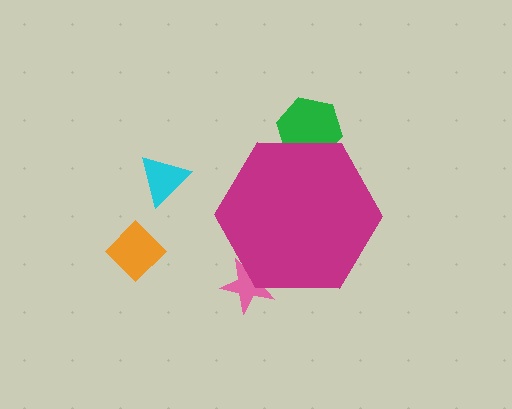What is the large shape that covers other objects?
A magenta hexagon.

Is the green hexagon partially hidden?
Yes, the green hexagon is partially hidden behind the magenta hexagon.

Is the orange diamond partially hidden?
No, the orange diamond is fully visible.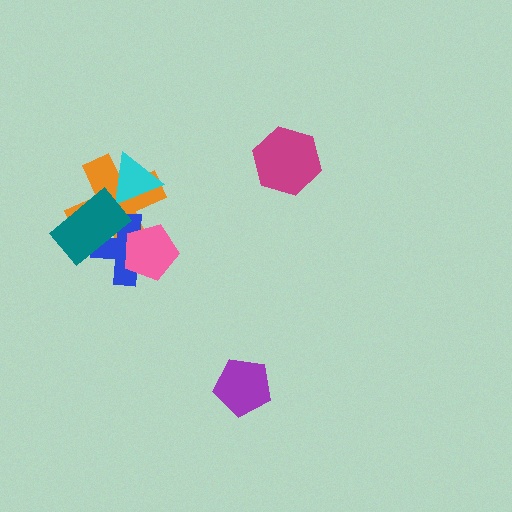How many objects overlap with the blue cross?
3 objects overlap with the blue cross.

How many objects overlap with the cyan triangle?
1 object overlaps with the cyan triangle.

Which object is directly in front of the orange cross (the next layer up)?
The cyan triangle is directly in front of the orange cross.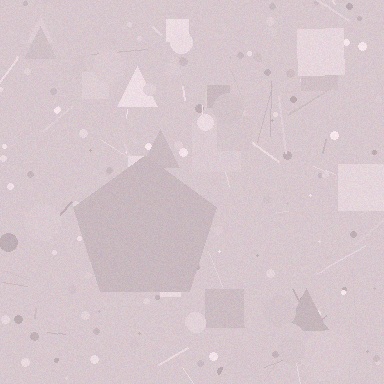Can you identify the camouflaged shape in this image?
The camouflaged shape is a pentagon.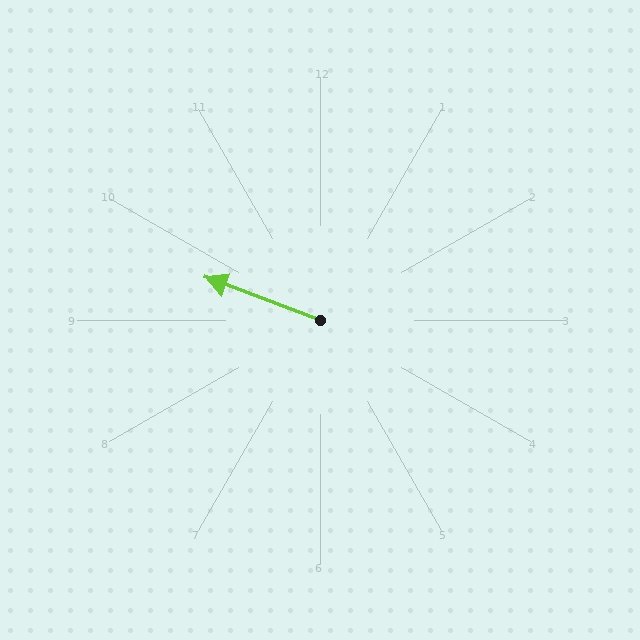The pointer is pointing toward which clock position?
Roughly 10 o'clock.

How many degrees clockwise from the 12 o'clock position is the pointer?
Approximately 291 degrees.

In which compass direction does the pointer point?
West.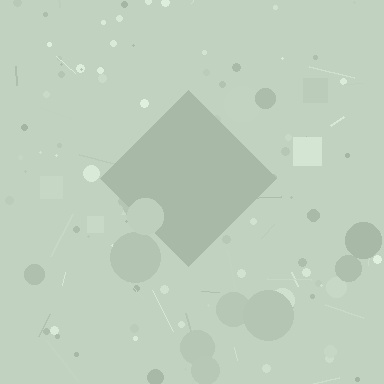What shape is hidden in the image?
A diamond is hidden in the image.